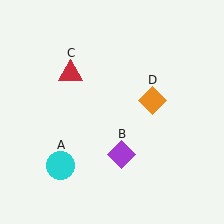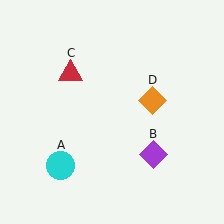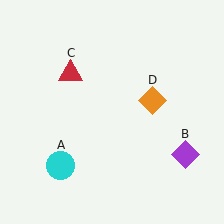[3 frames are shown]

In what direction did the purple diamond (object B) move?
The purple diamond (object B) moved right.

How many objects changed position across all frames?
1 object changed position: purple diamond (object B).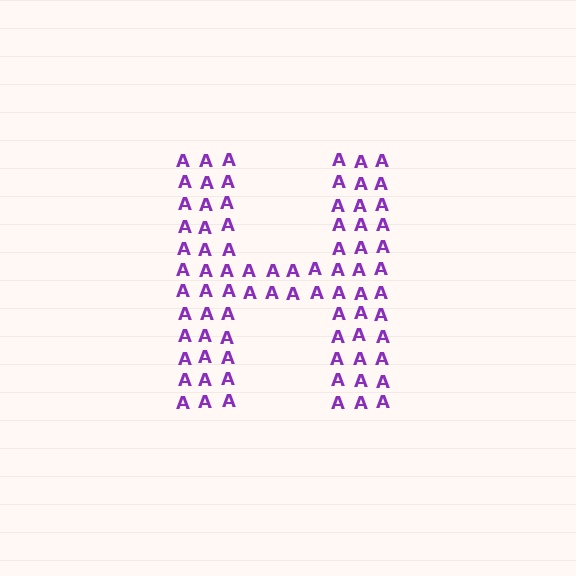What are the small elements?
The small elements are letter A's.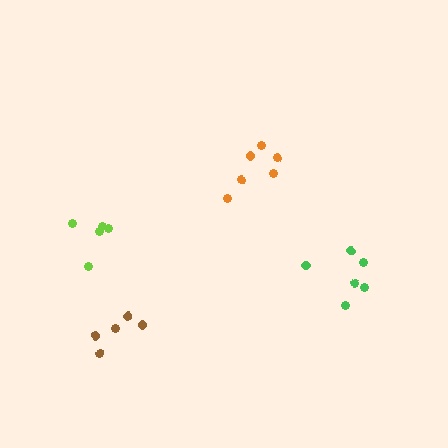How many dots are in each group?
Group 1: 6 dots, Group 2: 5 dots, Group 3: 6 dots, Group 4: 5 dots (22 total).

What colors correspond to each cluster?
The clusters are colored: green, brown, orange, lime.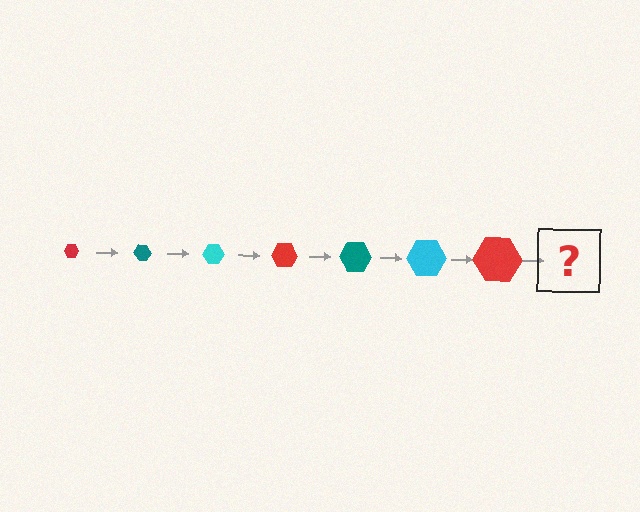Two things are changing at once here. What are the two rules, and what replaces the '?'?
The two rules are that the hexagon grows larger each step and the color cycles through red, teal, and cyan. The '?' should be a teal hexagon, larger than the previous one.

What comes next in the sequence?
The next element should be a teal hexagon, larger than the previous one.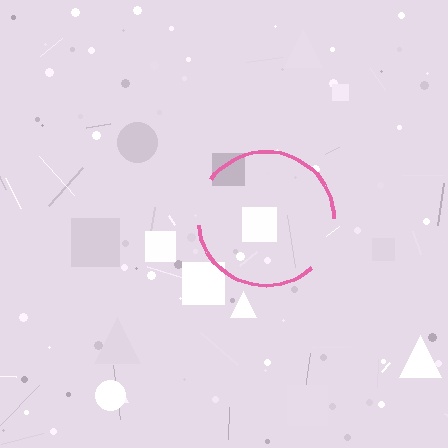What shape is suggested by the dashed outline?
The dashed outline suggests a circle.